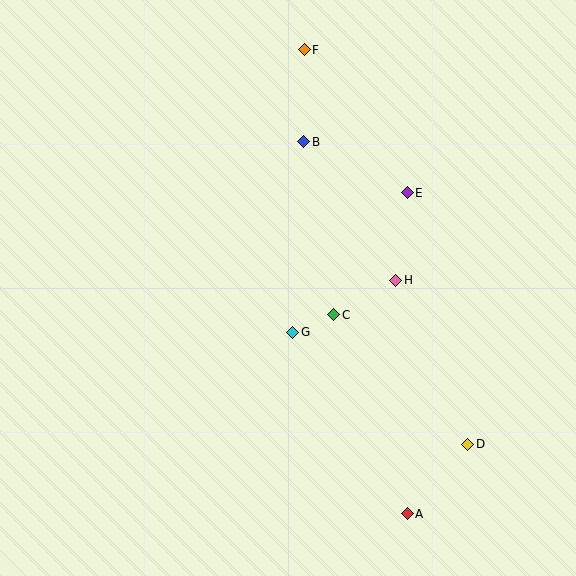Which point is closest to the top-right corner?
Point E is closest to the top-right corner.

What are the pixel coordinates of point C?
Point C is at (334, 315).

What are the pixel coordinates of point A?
Point A is at (407, 514).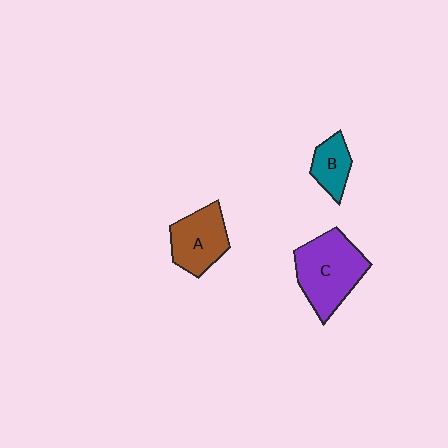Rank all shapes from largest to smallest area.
From largest to smallest: C (purple), A (brown), B (teal).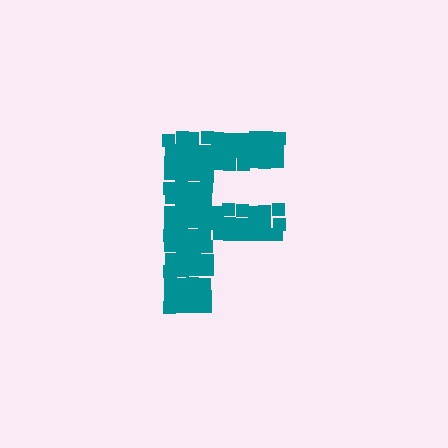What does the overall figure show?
The overall figure shows the letter F.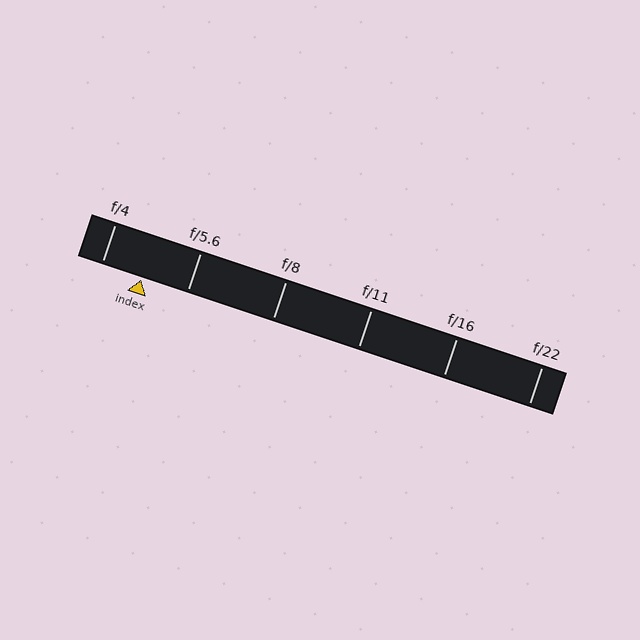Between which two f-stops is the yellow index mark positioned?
The index mark is between f/4 and f/5.6.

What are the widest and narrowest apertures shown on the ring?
The widest aperture shown is f/4 and the narrowest is f/22.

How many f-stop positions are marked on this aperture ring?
There are 6 f-stop positions marked.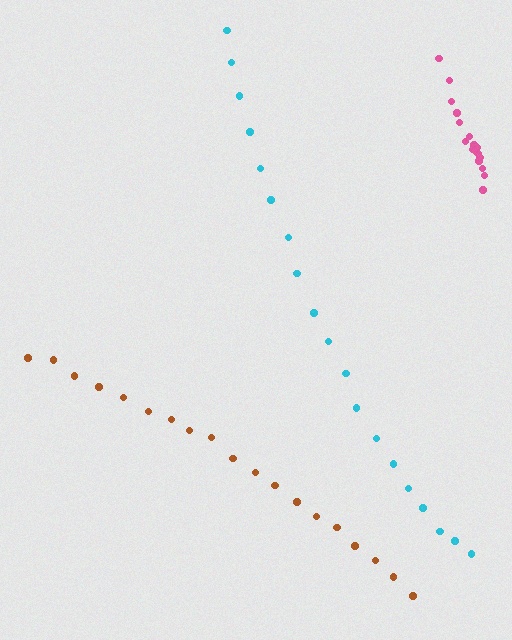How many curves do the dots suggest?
There are 3 distinct paths.